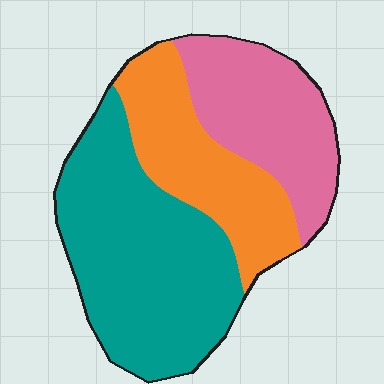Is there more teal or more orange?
Teal.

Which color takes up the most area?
Teal, at roughly 45%.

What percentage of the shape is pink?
Pink takes up between a sixth and a third of the shape.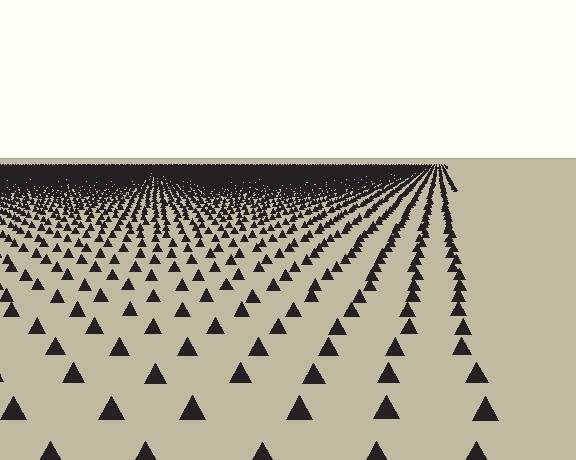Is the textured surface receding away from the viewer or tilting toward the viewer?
The surface is receding away from the viewer. Texture elements get smaller and denser toward the top.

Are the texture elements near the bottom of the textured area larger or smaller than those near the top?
Larger. Near the bottom, elements are closer to the viewer and appear at a bigger on-screen size.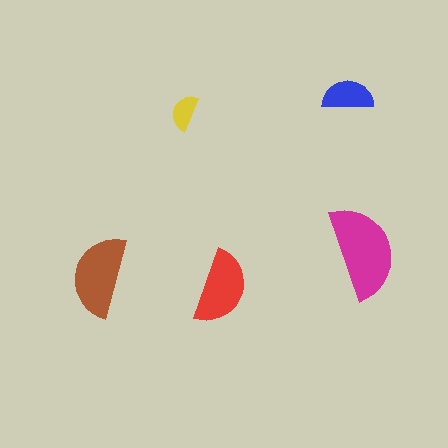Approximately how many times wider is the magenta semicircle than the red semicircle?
About 1.5 times wider.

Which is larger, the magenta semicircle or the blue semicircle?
The magenta one.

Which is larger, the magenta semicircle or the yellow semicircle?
The magenta one.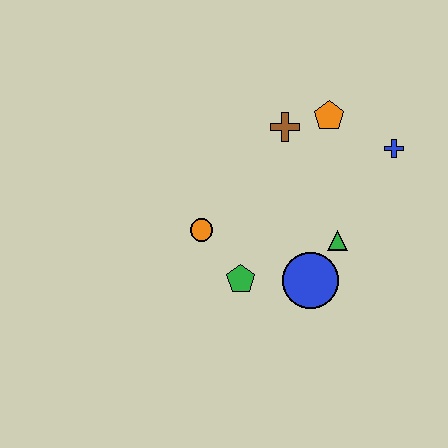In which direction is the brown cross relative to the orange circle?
The brown cross is above the orange circle.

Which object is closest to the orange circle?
The green pentagon is closest to the orange circle.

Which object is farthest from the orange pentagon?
The green pentagon is farthest from the orange pentagon.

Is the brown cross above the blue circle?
Yes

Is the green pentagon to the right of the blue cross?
No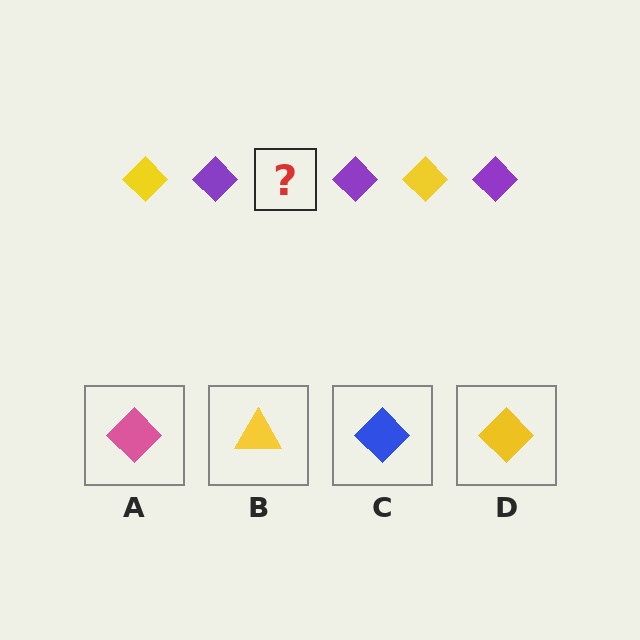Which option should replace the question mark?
Option D.